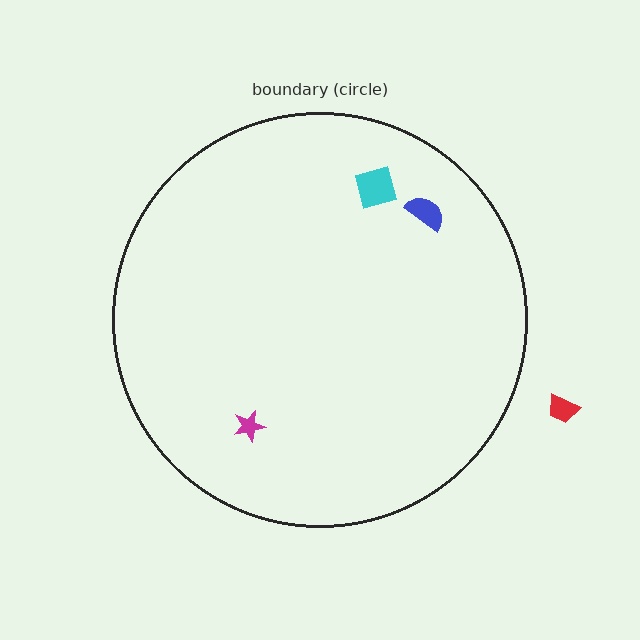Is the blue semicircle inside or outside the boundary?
Inside.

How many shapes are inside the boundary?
3 inside, 1 outside.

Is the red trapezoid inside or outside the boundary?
Outside.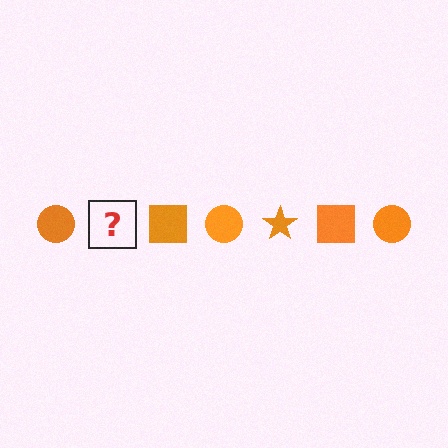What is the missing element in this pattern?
The missing element is an orange star.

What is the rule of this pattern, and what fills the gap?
The rule is that the pattern cycles through circle, star, square shapes in orange. The gap should be filled with an orange star.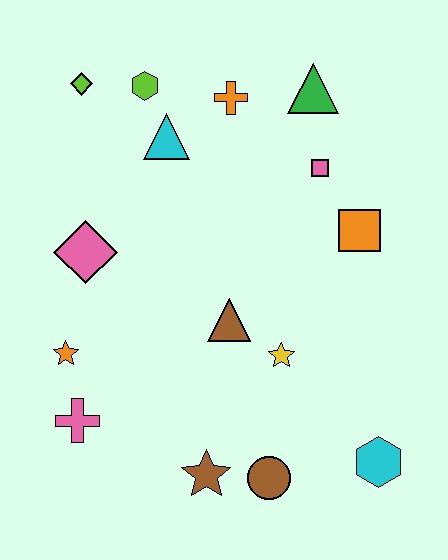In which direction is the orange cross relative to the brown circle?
The orange cross is above the brown circle.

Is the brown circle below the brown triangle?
Yes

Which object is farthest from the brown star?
The lime diamond is farthest from the brown star.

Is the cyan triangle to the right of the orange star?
Yes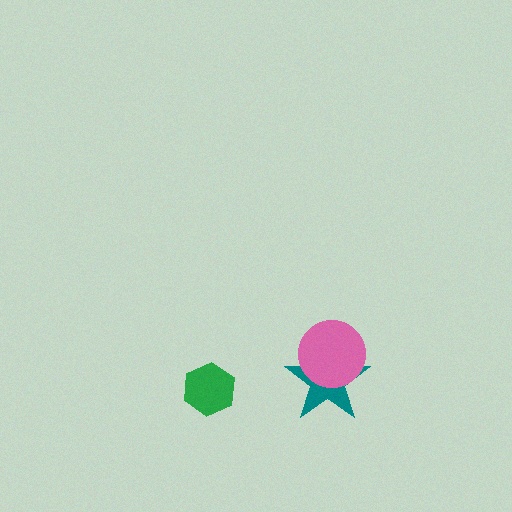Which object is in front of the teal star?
The pink circle is in front of the teal star.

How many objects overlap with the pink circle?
1 object overlaps with the pink circle.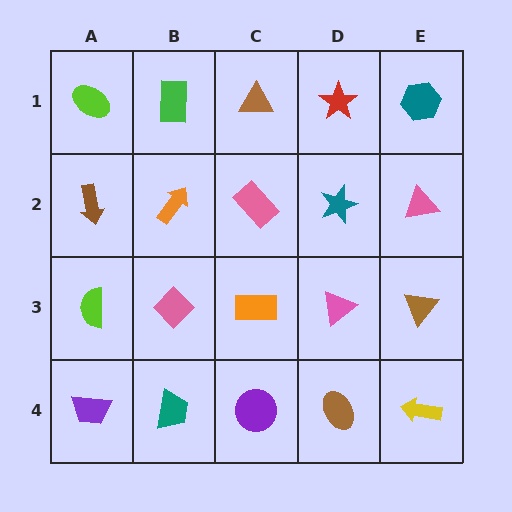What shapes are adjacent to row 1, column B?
An orange arrow (row 2, column B), a lime ellipse (row 1, column A), a brown triangle (row 1, column C).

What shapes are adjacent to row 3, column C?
A pink rectangle (row 2, column C), a purple circle (row 4, column C), a pink diamond (row 3, column B), a pink triangle (row 3, column D).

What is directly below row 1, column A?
A brown arrow.